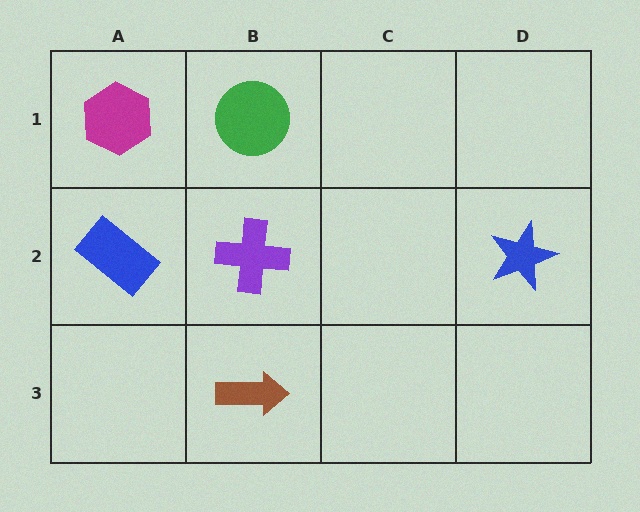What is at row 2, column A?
A blue rectangle.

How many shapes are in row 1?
2 shapes.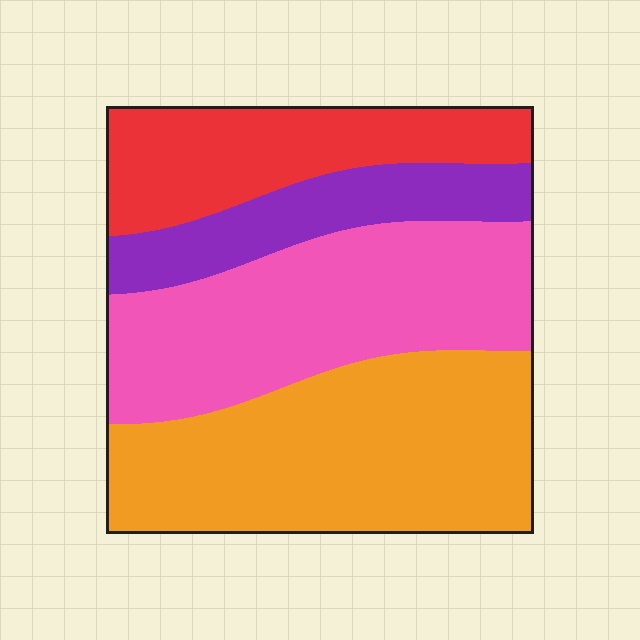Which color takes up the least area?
Purple, at roughly 15%.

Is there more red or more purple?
Red.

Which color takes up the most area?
Orange, at roughly 35%.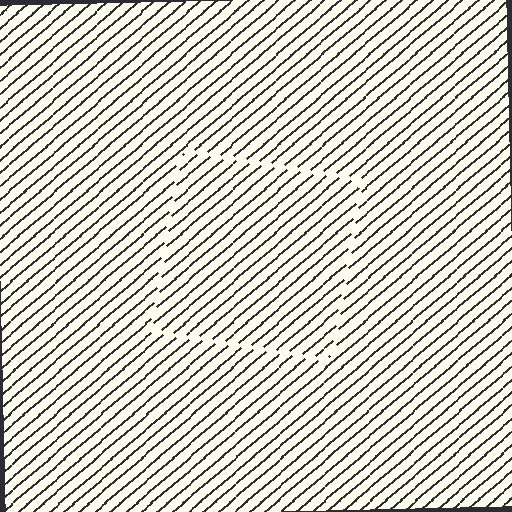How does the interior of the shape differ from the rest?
The interior of the shape contains the same grating, shifted by half a period — the contour is defined by the phase discontinuity where line-ends from the inner and outer gratings abut.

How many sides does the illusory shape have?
4 sides — the line-ends trace a square.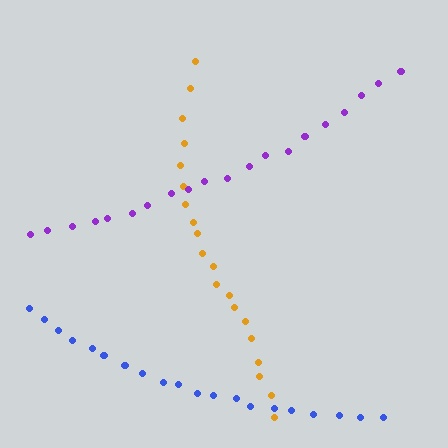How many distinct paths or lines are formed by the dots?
There are 3 distinct paths.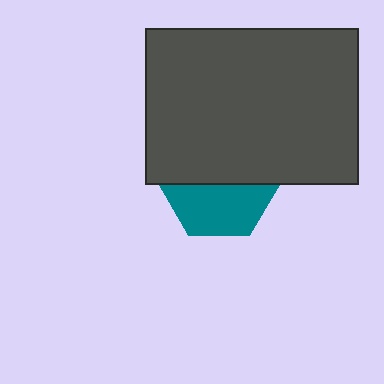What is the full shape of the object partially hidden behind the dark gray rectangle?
The partially hidden object is a teal hexagon.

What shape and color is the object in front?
The object in front is a dark gray rectangle.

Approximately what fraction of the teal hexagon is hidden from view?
Roughly 53% of the teal hexagon is hidden behind the dark gray rectangle.